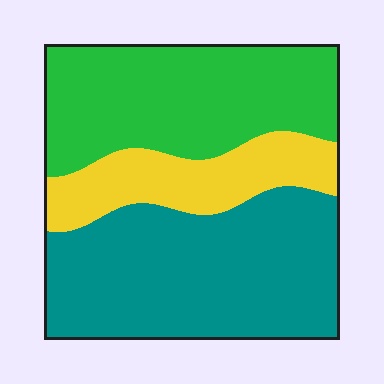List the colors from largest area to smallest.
From largest to smallest: teal, green, yellow.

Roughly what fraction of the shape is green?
Green takes up about three eighths (3/8) of the shape.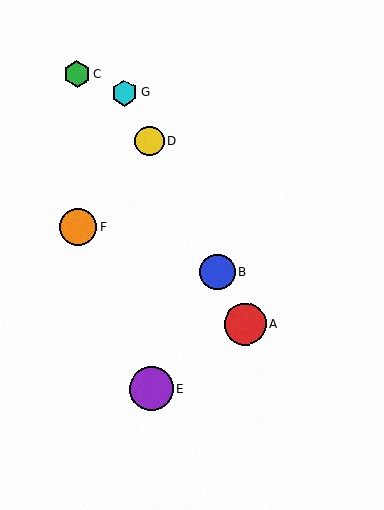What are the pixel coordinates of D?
Object D is at (149, 141).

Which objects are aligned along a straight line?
Objects A, B, D, G are aligned along a straight line.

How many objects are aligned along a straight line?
4 objects (A, B, D, G) are aligned along a straight line.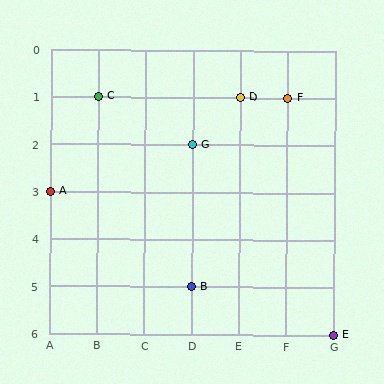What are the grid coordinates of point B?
Point B is at grid coordinates (D, 5).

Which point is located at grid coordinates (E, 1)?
Point D is at (E, 1).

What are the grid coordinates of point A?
Point A is at grid coordinates (A, 3).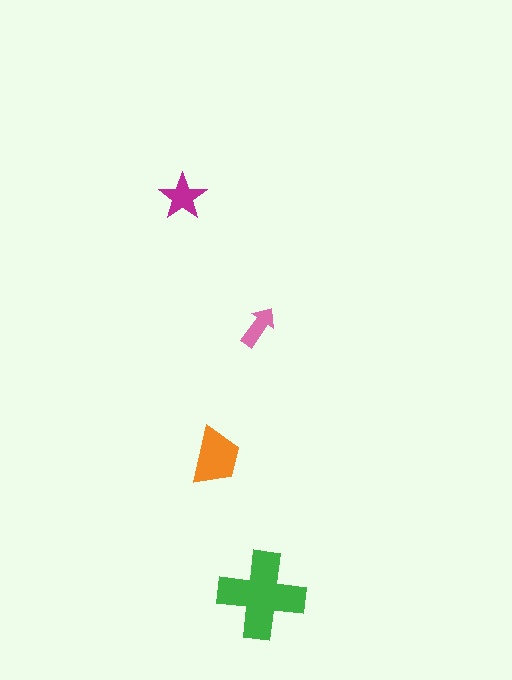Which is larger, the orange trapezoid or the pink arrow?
The orange trapezoid.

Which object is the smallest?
The pink arrow.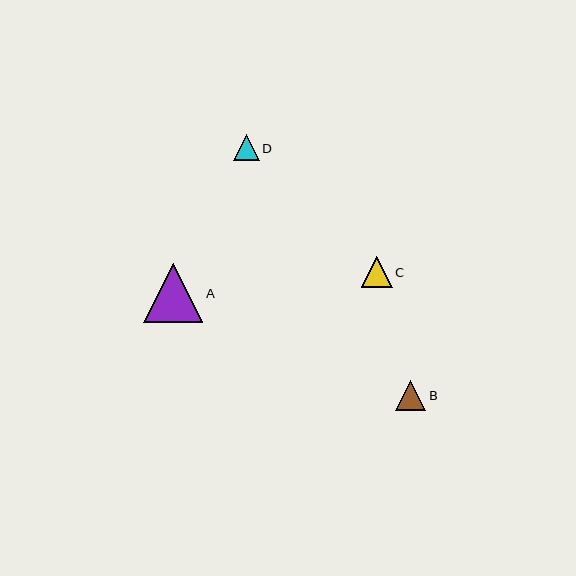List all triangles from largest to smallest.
From largest to smallest: A, C, B, D.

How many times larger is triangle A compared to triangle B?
Triangle A is approximately 1.9 times the size of triangle B.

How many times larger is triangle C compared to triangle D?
Triangle C is approximately 1.2 times the size of triangle D.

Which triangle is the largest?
Triangle A is the largest with a size of approximately 59 pixels.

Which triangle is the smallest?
Triangle D is the smallest with a size of approximately 25 pixels.